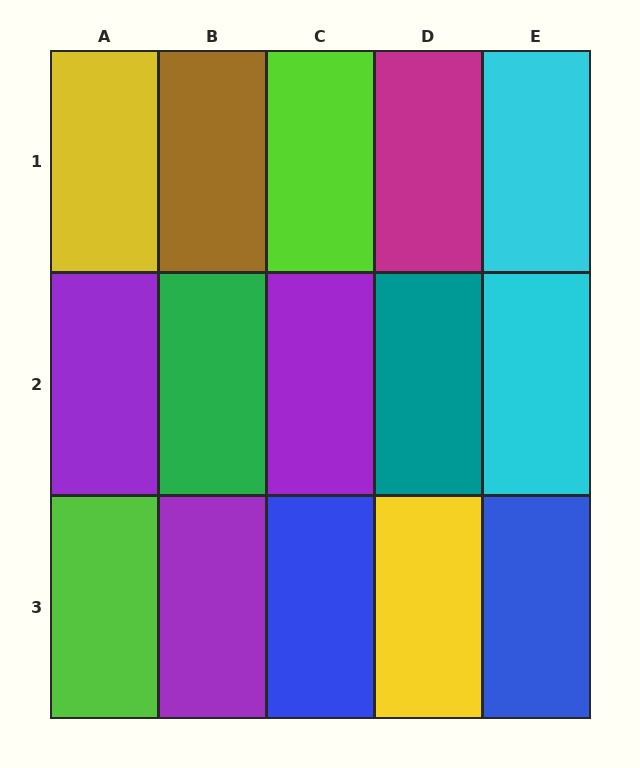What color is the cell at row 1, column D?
Magenta.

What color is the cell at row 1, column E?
Cyan.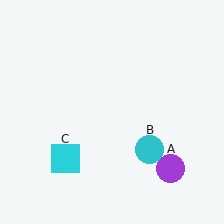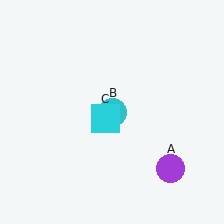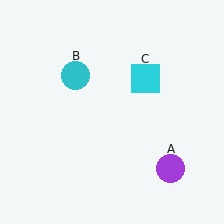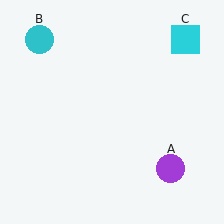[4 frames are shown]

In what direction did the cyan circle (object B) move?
The cyan circle (object B) moved up and to the left.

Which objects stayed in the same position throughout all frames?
Purple circle (object A) remained stationary.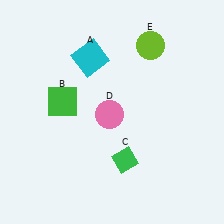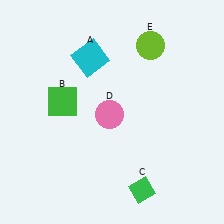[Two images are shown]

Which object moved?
The green diamond (C) moved down.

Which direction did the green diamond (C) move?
The green diamond (C) moved down.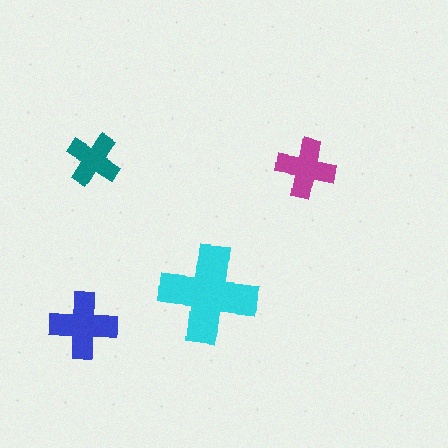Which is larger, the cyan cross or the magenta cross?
The cyan one.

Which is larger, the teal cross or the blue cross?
The blue one.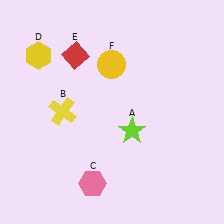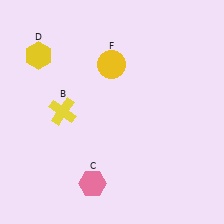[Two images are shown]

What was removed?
The red diamond (E), the lime star (A) were removed in Image 2.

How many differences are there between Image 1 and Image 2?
There are 2 differences between the two images.